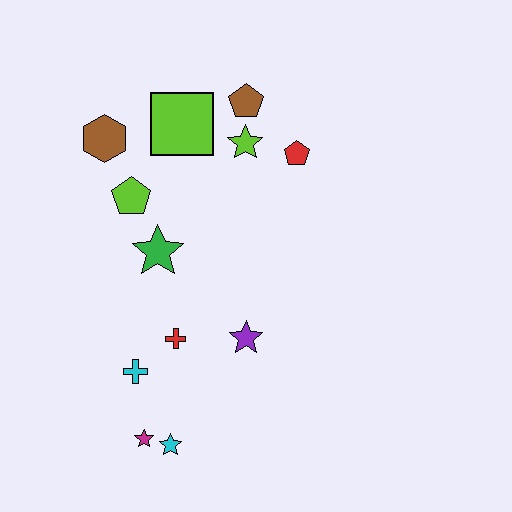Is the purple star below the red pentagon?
Yes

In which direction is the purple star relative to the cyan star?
The purple star is above the cyan star.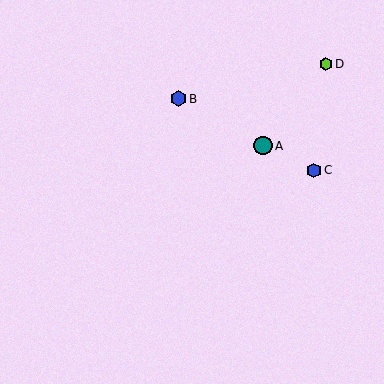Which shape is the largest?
The teal circle (labeled A) is the largest.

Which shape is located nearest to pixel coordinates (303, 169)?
The blue hexagon (labeled C) at (314, 170) is nearest to that location.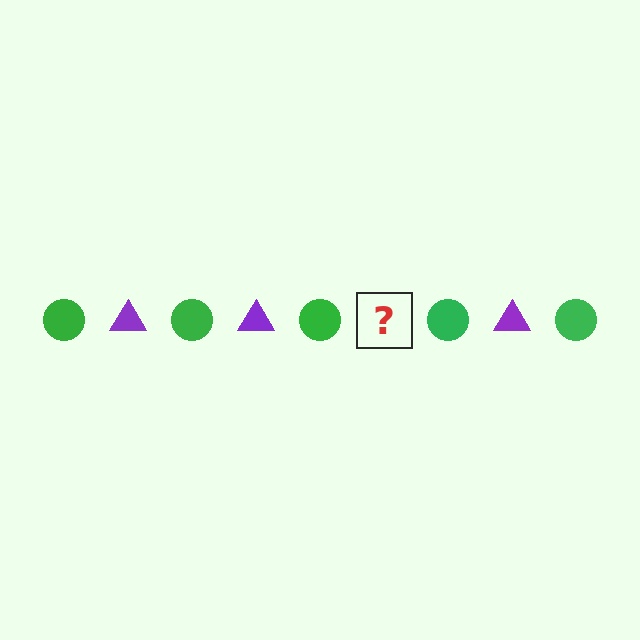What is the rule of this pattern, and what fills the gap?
The rule is that the pattern alternates between green circle and purple triangle. The gap should be filled with a purple triangle.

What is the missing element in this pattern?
The missing element is a purple triangle.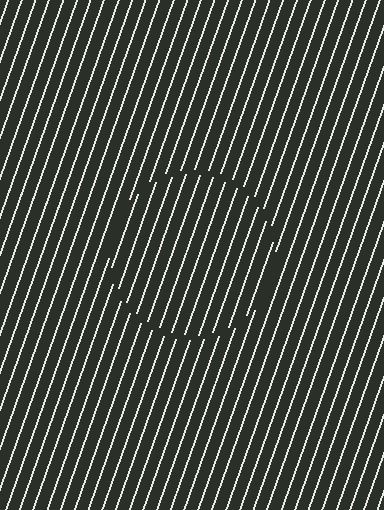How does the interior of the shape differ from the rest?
The interior of the shape contains the same grating, shifted by half a period — the contour is defined by the phase discontinuity where line-ends from the inner and outer gratings abut.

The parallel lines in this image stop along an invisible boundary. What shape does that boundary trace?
An illusory circle. The interior of the shape contains the same grating, shifted by half a period — the contour is defined by the phase discontinuity where line-ends from the inner and outer gratings abut.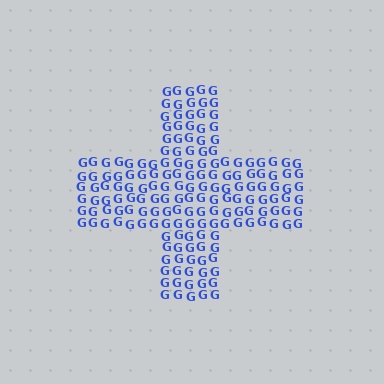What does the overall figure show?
The overall figure shows a cross.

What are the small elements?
The small elements are letter G's.